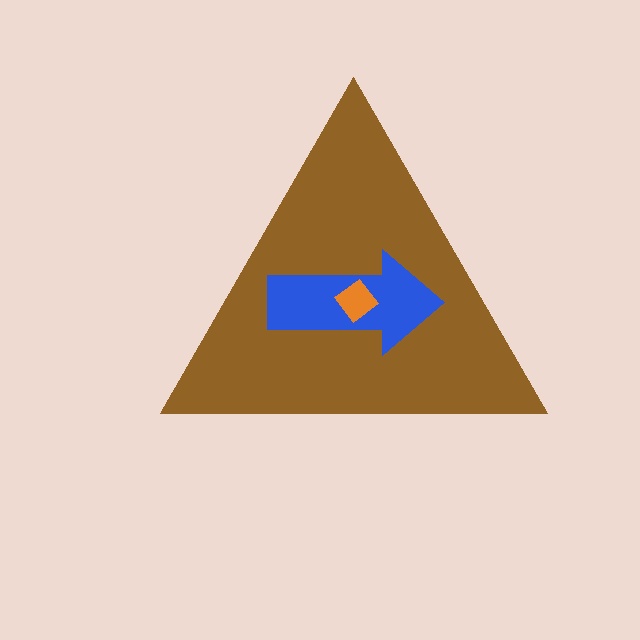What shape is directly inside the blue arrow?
The orange diamond.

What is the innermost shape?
The orange diamond.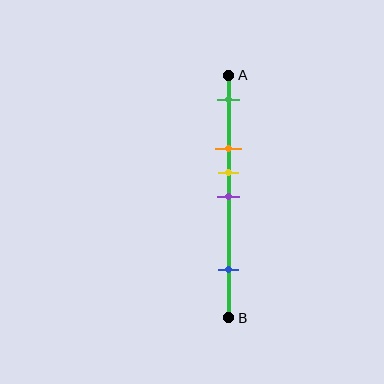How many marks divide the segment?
There are 5 marks dividing the segment.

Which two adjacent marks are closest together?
The yellow and purple marks are the closest adjacent pair.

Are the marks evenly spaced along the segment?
No, the marks are not evenly spaced.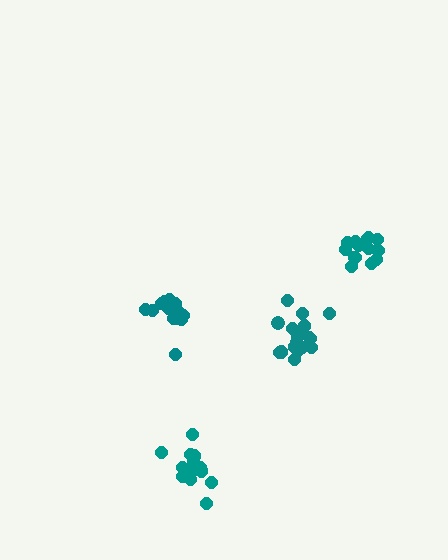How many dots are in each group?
Group 1: 17 dots, Group 2: 14 dots, Group 3: 18 dots, Group 4: 13 dots (62 total).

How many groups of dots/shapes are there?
There are 4 groups.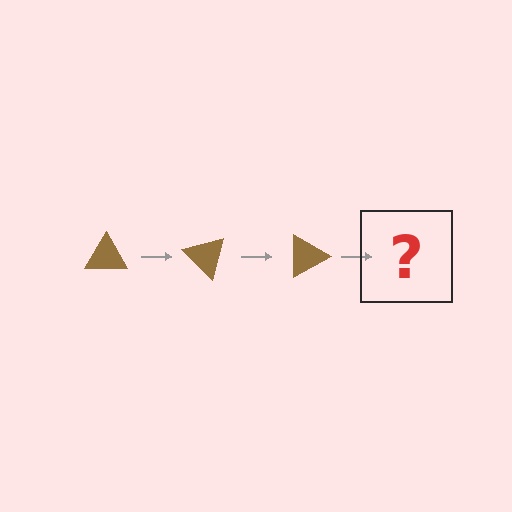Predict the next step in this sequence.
The next step is a brown triangle rotated 135 degrees.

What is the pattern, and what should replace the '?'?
The pattern is that the triangle rotates 45 degrees each step. The '?' should be a brown triangle rotated 135 degrees.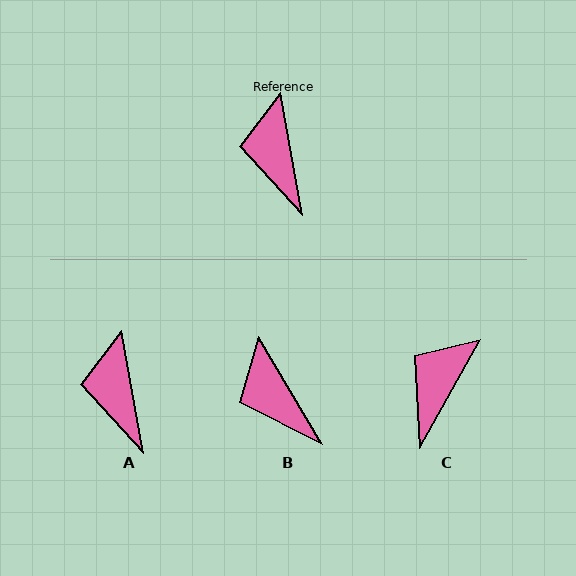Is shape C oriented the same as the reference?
No, it is off by about 40 degrees.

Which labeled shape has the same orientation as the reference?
A.